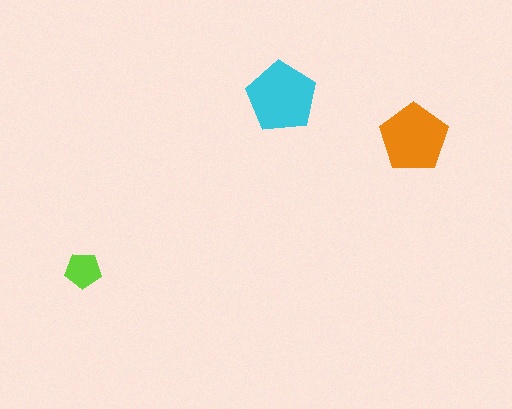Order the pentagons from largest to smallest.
the cyan one, the orange one, the lime one.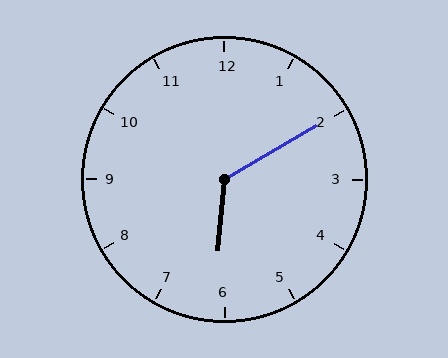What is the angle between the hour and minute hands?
Approximately 125 degrees.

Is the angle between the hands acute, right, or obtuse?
It is obtuse.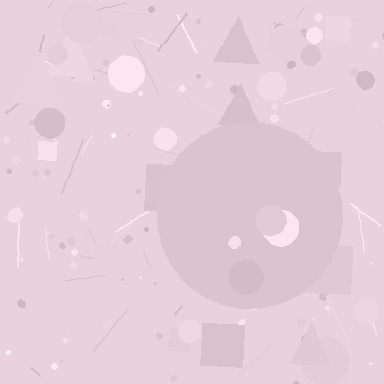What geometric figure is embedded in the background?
A circle is embedded in the background.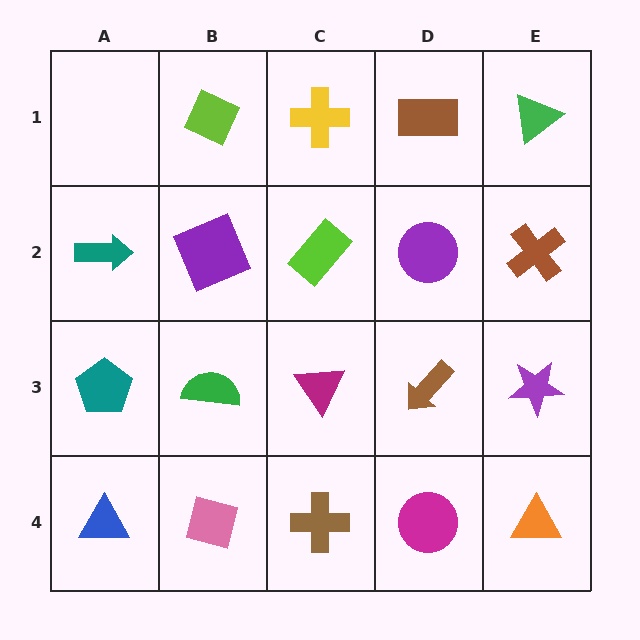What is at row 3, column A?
A teal pentagon.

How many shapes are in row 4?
5 shapes.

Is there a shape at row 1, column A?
No, that cell is empty.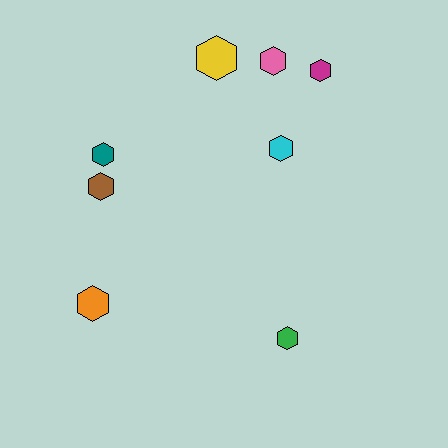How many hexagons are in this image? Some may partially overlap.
There are 8 hexagons.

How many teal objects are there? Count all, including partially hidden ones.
There is 1 teal object.